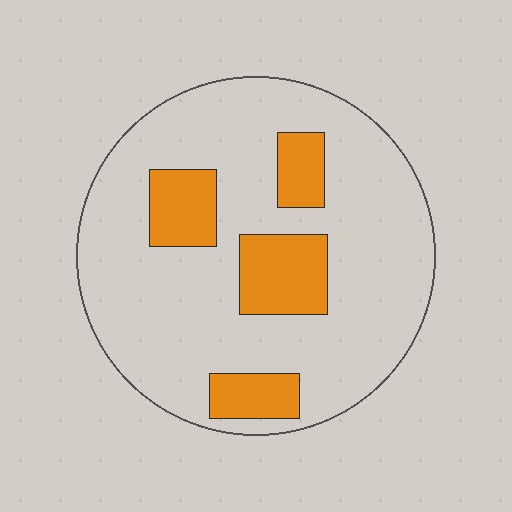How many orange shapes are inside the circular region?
4.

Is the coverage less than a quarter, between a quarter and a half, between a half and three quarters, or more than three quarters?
Less than a quarter.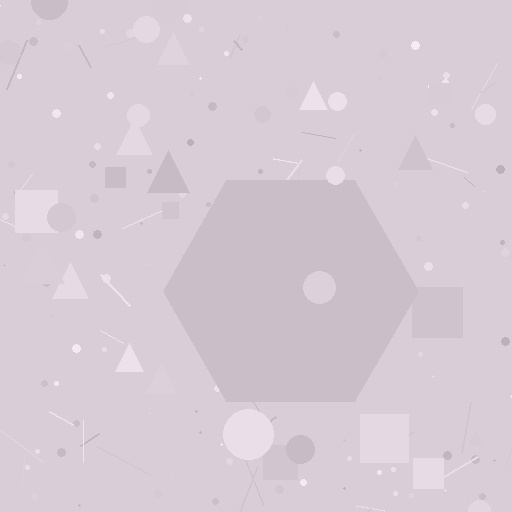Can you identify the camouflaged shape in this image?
The camouflaged shape is a hexagon.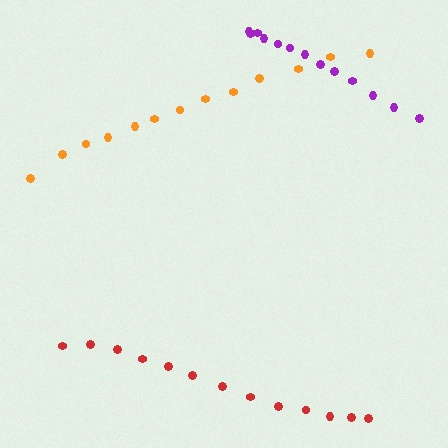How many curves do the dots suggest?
There are 3 distinct paths.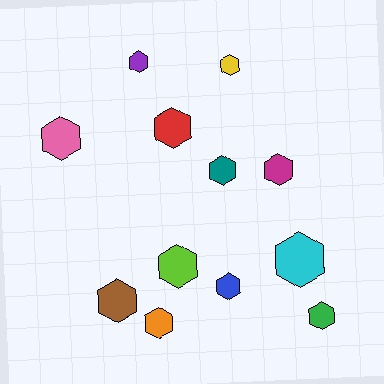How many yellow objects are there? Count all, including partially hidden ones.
There is 1 yellow object.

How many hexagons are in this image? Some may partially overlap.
There are 12 hexagons.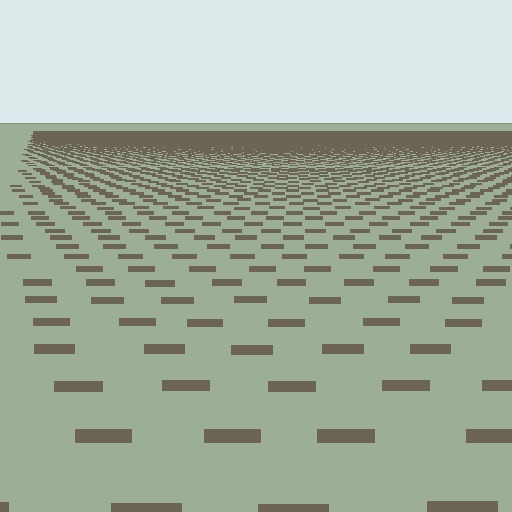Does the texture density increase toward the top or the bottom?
Density increases toward the top.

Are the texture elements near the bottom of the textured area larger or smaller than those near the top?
Larger. Near the bottom, elements are closer to the viewer and appear at a bigger on-screen size.